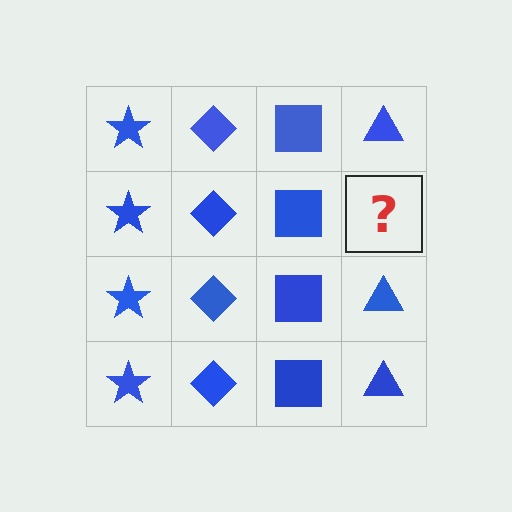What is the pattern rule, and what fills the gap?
The rule is that each column has a consistent shape. The gap should be filled with a blue triangle.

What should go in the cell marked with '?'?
The missing cell should contain a blue triangle.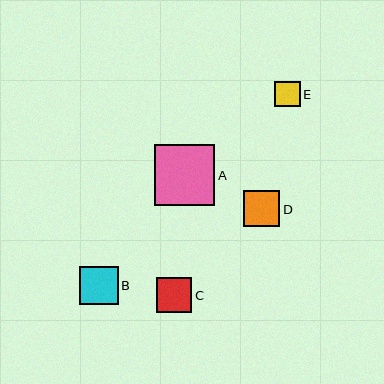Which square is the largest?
Square A is the largest with a size of approximately 61 pixels.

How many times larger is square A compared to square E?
Square A is approximately 2.4 times the size of square E.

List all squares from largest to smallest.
From largest to smallest: A, B, D, C, E.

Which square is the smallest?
Square E is the smallest with a size of approximately 26 pixels.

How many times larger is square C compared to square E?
Square C is approximately 1.4 times the size of square E.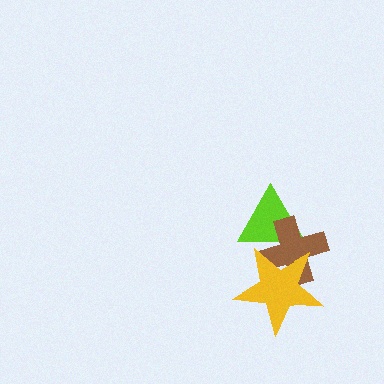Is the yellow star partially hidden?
No, no other shape covers it.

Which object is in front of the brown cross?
The yellow star is in front of the brown cross.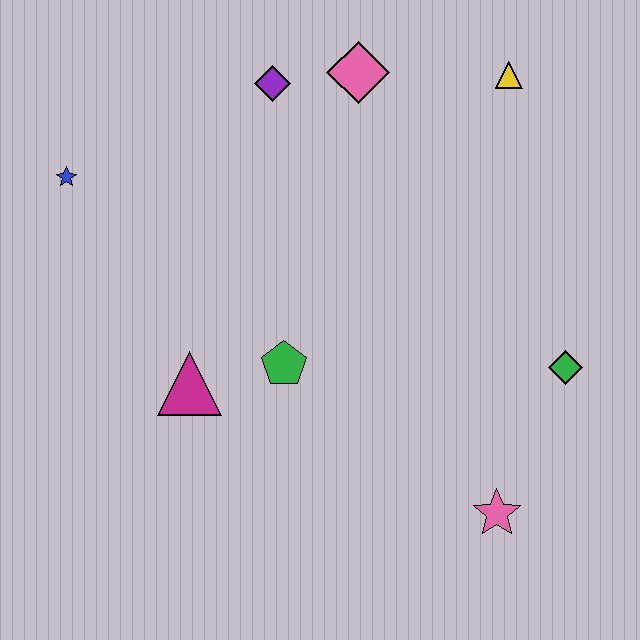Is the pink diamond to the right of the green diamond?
No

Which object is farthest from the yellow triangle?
The blue star is farthest from the yellow triangle.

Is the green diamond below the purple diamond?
Yes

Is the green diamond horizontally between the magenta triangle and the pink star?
No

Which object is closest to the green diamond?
The pink star is closest to the green diamond.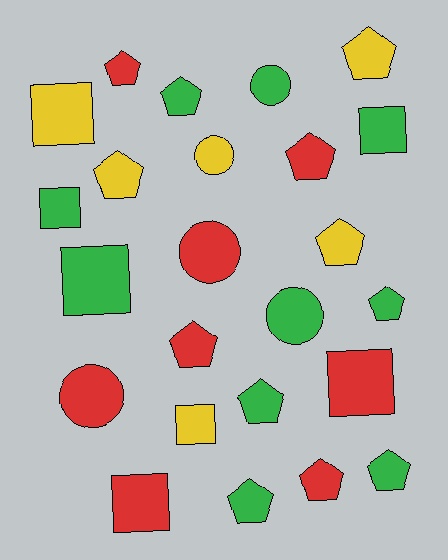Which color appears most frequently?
Green, with 10 objects.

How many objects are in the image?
There are 24 objects.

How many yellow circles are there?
There is 1 yellow circle.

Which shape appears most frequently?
Pentagon, with 12 objects.